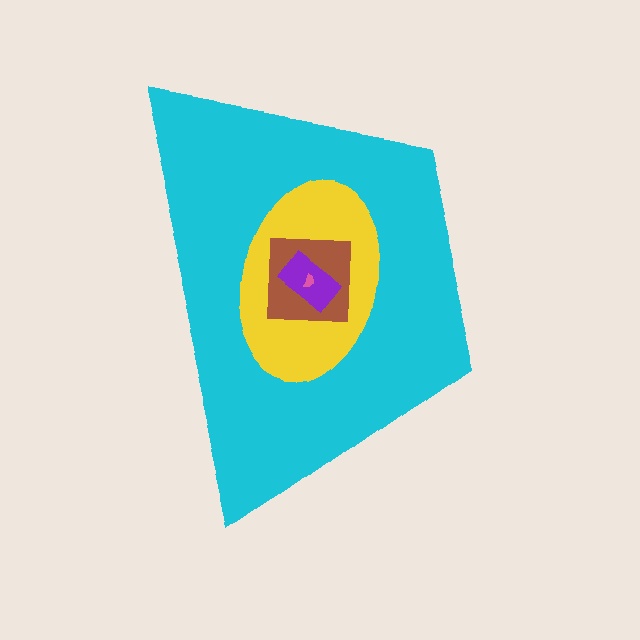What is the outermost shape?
The cyan trapezoid.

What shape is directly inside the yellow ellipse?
The brown square.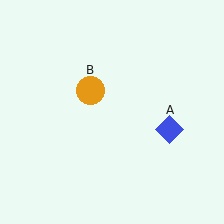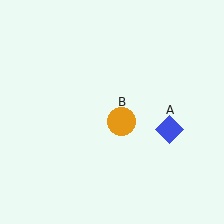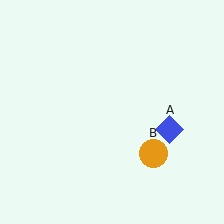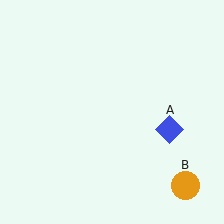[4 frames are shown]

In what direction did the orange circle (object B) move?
The orange circle (object B) moved down and to the right.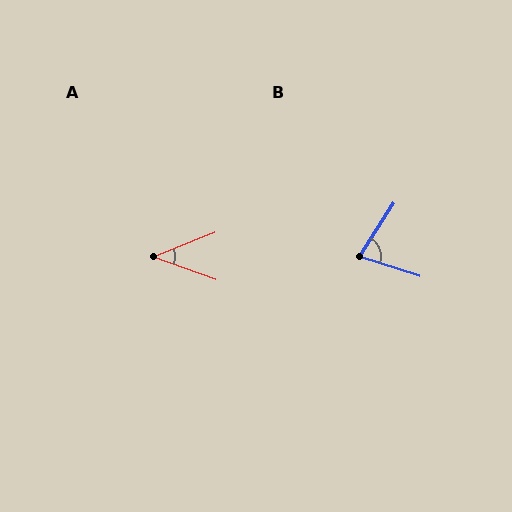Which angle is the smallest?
A, at approximately 42 degrees.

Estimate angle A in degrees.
Approximately 42 degrees.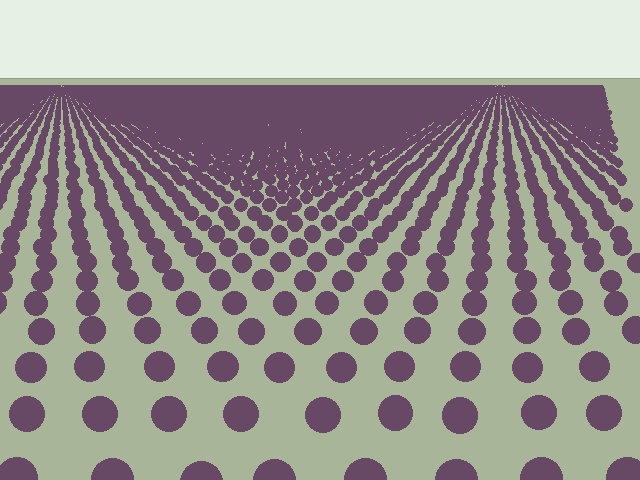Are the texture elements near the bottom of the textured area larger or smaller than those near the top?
Larger. Near the bottom, elements are closer to the viewer and appear at a bigger on-screen size.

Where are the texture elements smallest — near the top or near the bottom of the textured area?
Near the top.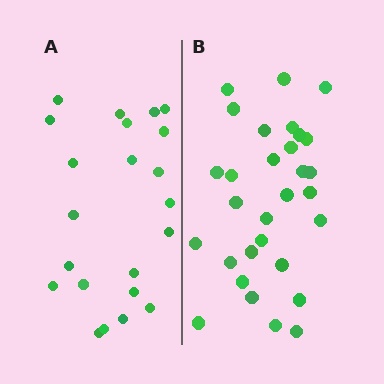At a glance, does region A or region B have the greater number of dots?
Region B (the right region) has more dots.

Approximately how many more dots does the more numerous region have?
Region B has roughly 8 or so more dots than region A.